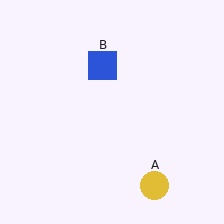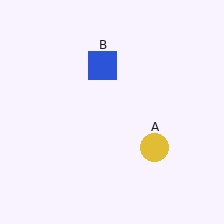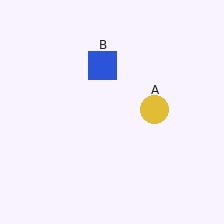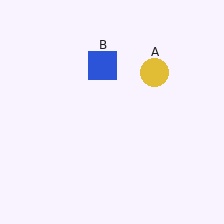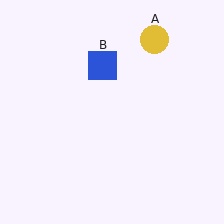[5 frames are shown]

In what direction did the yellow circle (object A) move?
The yellow circle (object A) moved up.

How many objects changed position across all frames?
1 object changed position: yellow circle (object A).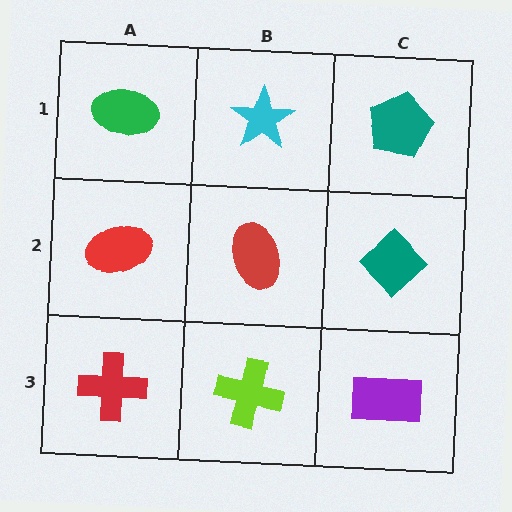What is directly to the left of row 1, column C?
A cyan star.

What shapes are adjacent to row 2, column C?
A teal pentagon (row 1, column C), a purple rectangle (row 3, column C), a red ellipse (row 2, column B).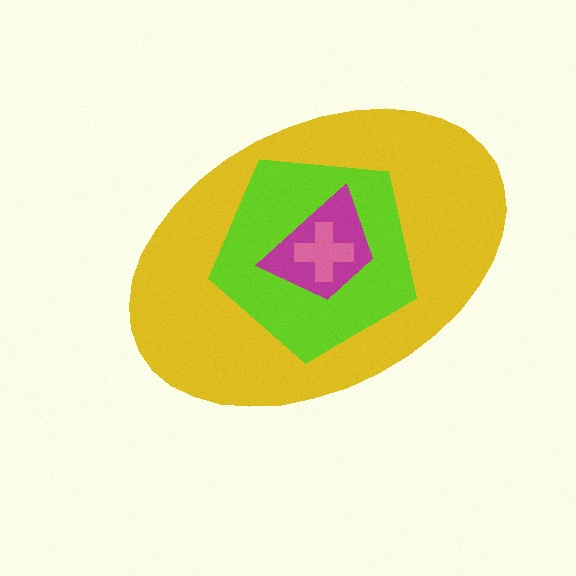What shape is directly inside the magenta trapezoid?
The pink cross.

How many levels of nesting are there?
4.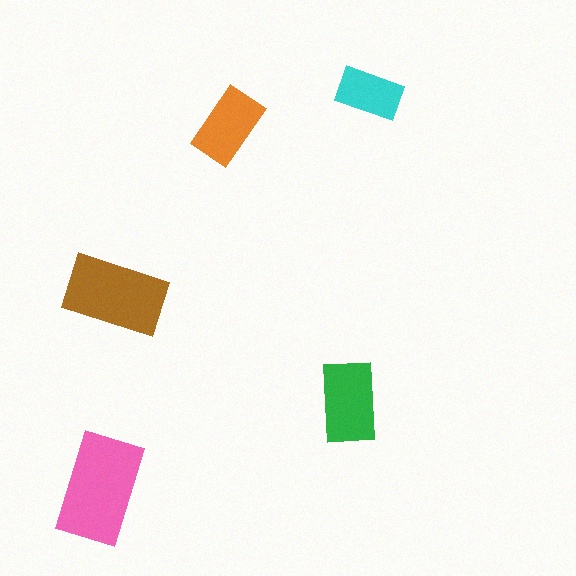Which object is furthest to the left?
The pink rectangle is leftmost.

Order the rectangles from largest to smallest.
the pink one, the brown one, the green one, the orange one, the cyan one.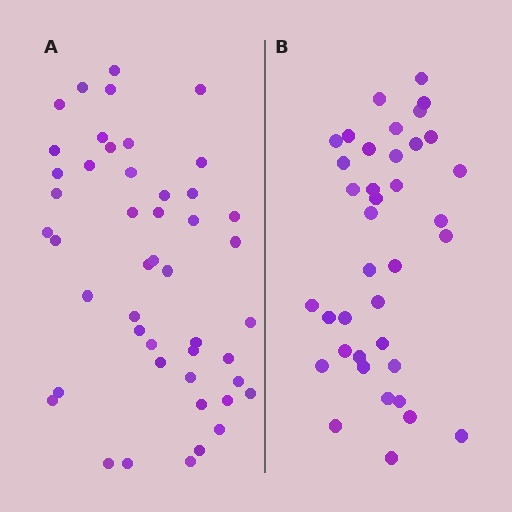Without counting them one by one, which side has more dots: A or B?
Region A (the left region) has more dots.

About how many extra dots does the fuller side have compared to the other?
Region A has roughly 8 or so more dots than region B.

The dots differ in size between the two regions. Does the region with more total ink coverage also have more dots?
No. Region B has more total ink coverage because its dots are larger, but region A actually contains more individual dots. Total area can be misleading — the number of items is what matters here.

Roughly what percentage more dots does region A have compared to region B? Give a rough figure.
About 25% more.